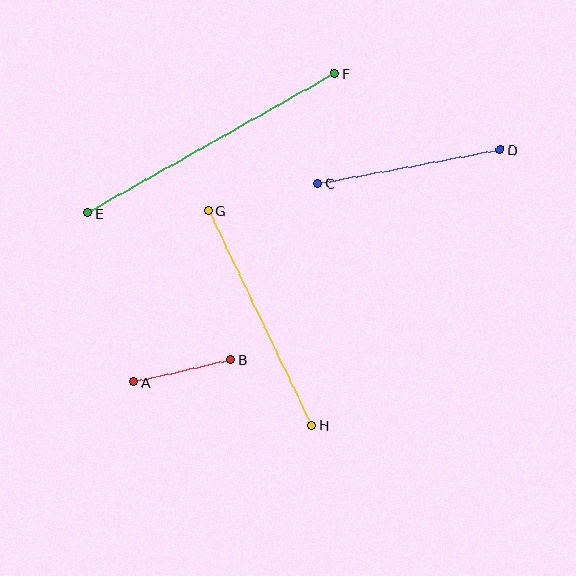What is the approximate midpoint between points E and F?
The midpoint is at approximately (211, 143) pixels.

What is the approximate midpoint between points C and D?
The midpoint is at approximately (409, 167) pixels.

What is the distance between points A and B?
The distance is approximately 100 pixels.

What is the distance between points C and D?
The distance is approximately 186 pixels.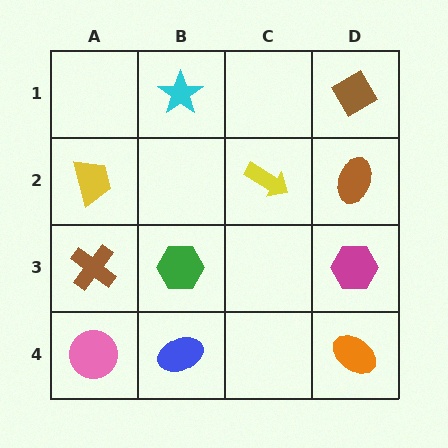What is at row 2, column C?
A yellow arrow.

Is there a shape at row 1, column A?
No, that cell is empty.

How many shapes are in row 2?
3 shapes.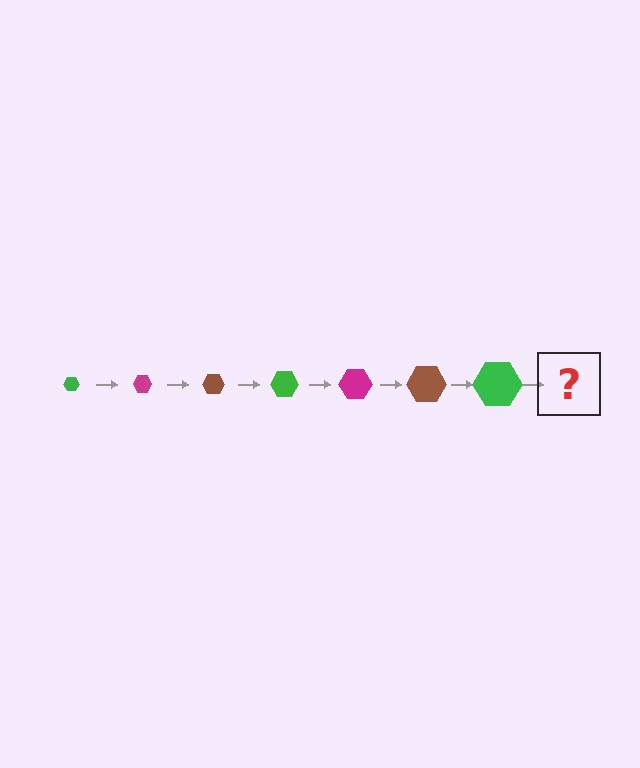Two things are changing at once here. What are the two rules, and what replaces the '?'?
The two rules are that the hexagon grows larger each step and the color cycles through green, magenta, and brown. The '?' should be a magenta hexagon, larger than the previous one.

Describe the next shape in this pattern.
It should be a magenta hexagon, larger than the previous one.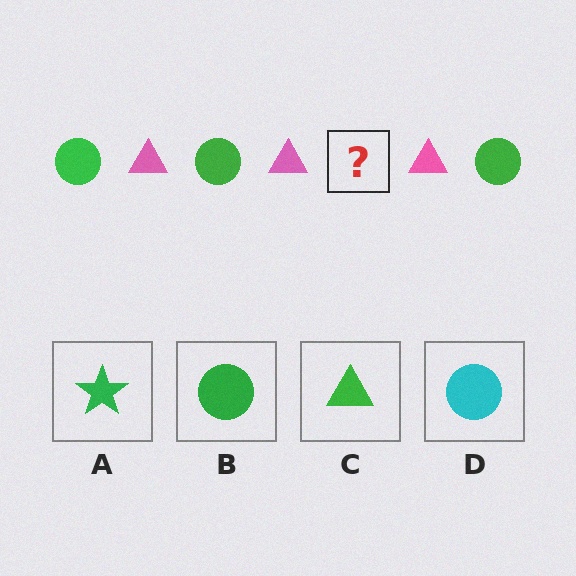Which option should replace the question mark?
Option B.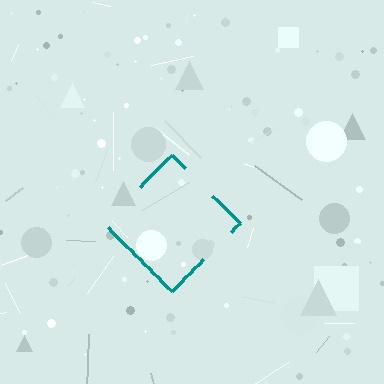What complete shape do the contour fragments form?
The contour fragments form a diamond.